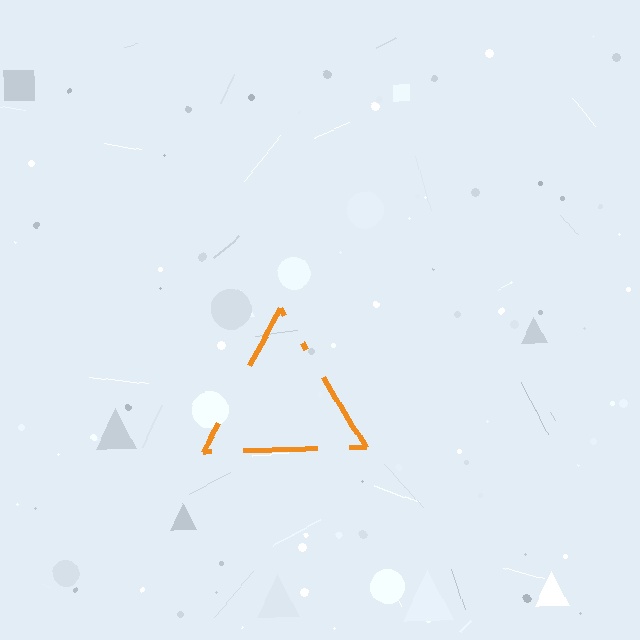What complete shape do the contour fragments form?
The contour fragments form a triangle.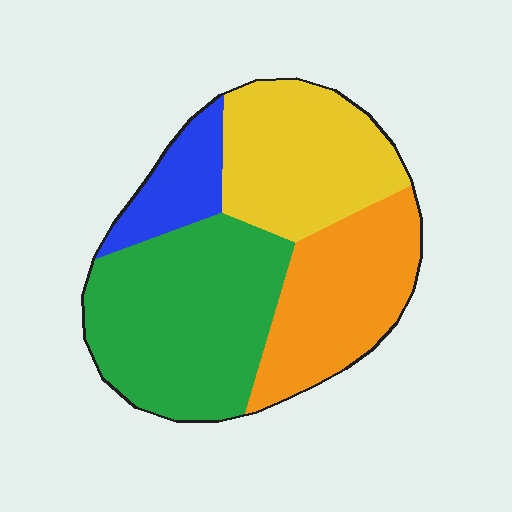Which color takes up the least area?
Blue, at roughly 10%.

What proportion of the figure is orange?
Orange takes up about one quarter (1/4) of the figure.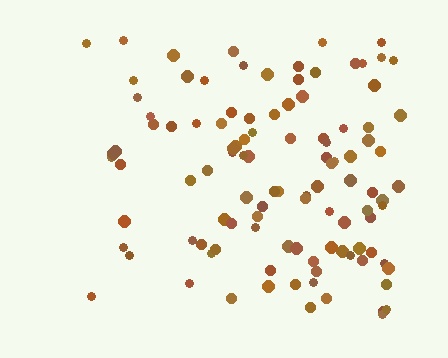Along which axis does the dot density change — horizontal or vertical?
Horizontal.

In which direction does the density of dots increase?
From left to right, with the right side densest.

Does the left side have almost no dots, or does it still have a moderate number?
Still a moderate number, just noticeably fewer than the right.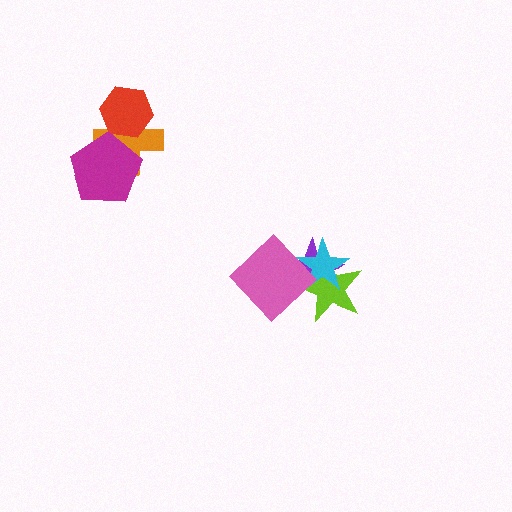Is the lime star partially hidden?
Yes, it is partially covered by another shape.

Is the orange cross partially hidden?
Yes, it is partially covered by another shape.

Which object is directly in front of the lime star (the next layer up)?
The cyan star is directly in front of the lime star.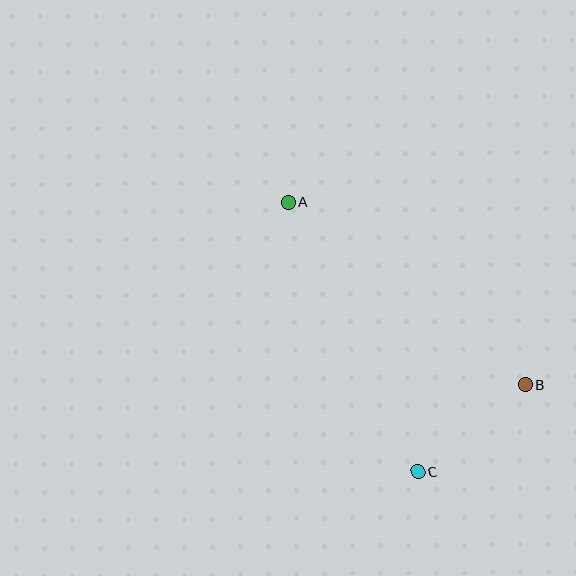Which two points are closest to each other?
Points B and C are closest to each other.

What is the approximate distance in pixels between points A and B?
The distance between A and B is approximately 299 pixels.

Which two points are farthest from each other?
Points A and C are farthest from each other.